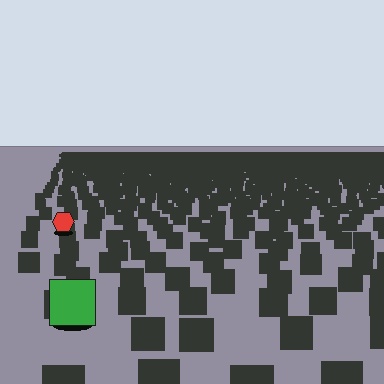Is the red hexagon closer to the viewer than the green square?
No. The green square is closer — you can tell from the texture gradient: the ground texture is coarser near it.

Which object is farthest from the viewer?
The red hexagon is farthest from the viewer. It appears smaller and the ground texture around it is denser.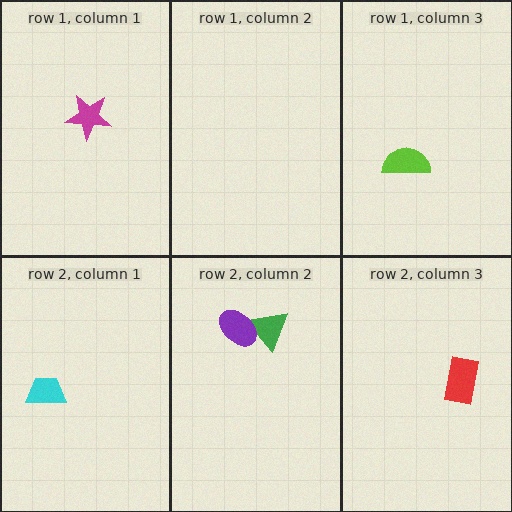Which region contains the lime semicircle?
The row 1, column 3 region.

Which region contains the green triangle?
The row 2, column 2 region.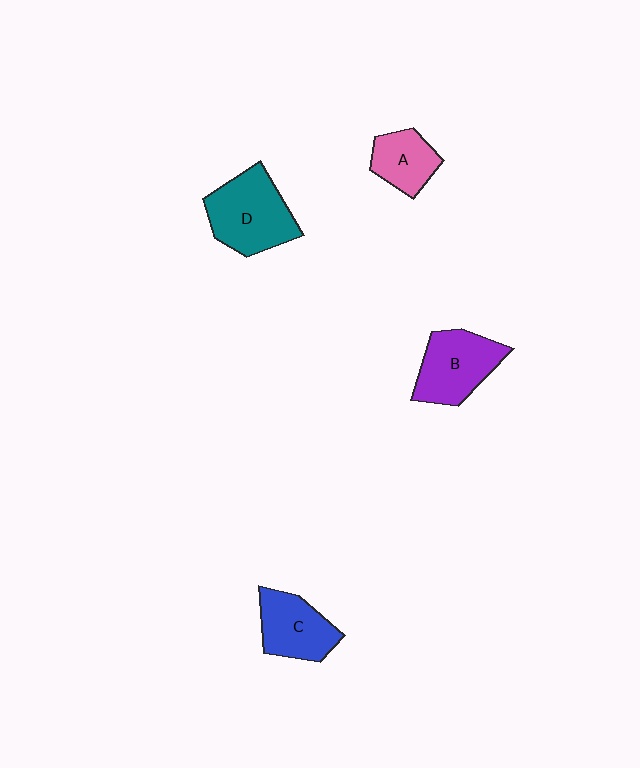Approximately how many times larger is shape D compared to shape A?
Approximately 1.7 times.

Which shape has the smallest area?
Shape A (pink).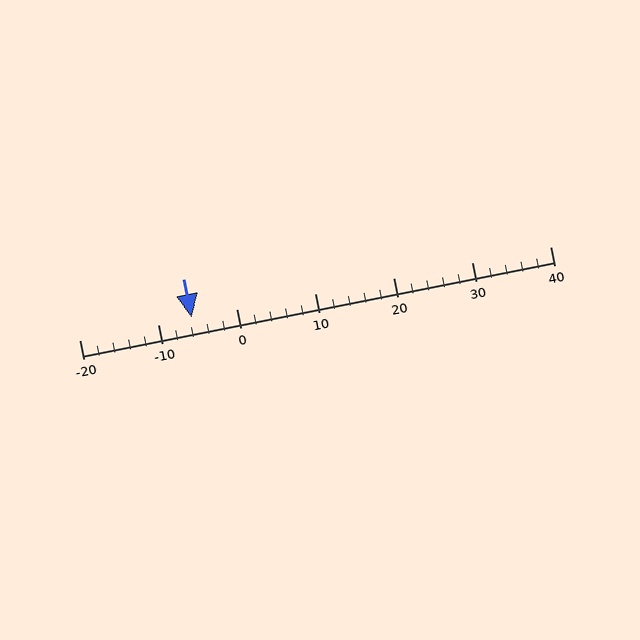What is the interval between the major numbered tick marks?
The major tick marks are spaced 10 units apart.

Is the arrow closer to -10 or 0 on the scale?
The arrow is closer to -10.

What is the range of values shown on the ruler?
The ruler shows values from -20 to 40.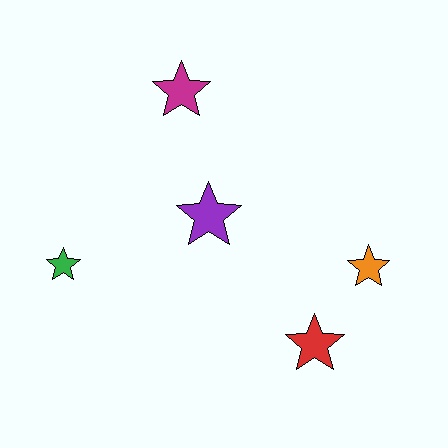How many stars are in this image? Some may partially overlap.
There are 5 stars.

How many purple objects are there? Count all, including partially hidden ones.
There is 1 purple object.